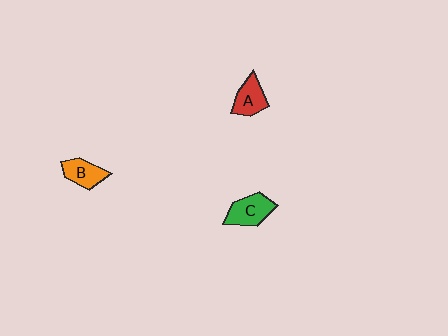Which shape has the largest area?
Shape C (green).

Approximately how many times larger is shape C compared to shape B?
Approximately 1.2 times.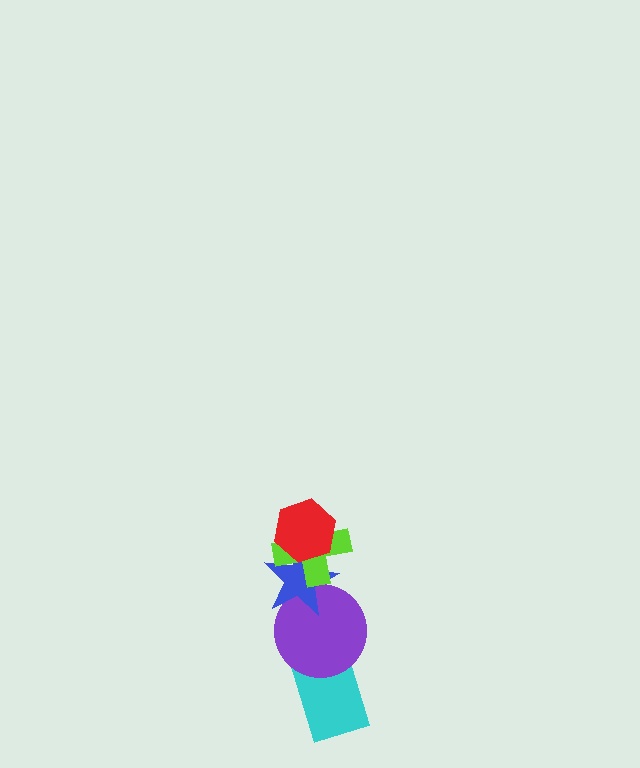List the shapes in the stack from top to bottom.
From top to bottom: the red hexagon, the lime cross, the blue star, the purple circle, the cyan rectangle.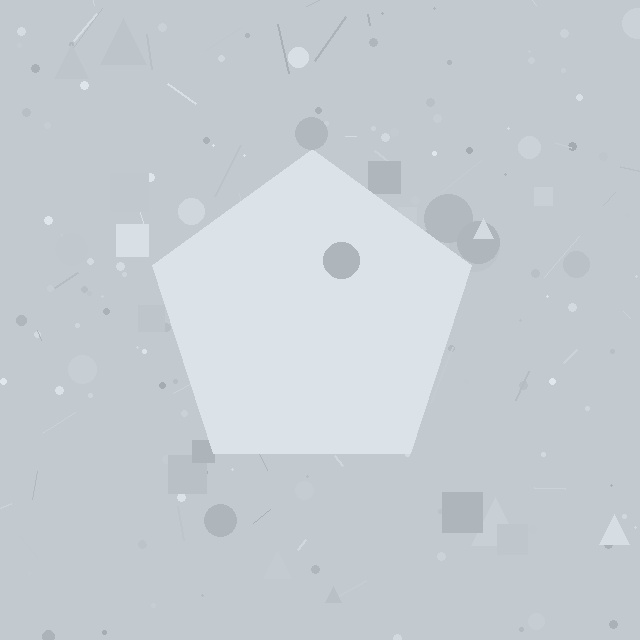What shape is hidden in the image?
A pentagon is hidden in the image.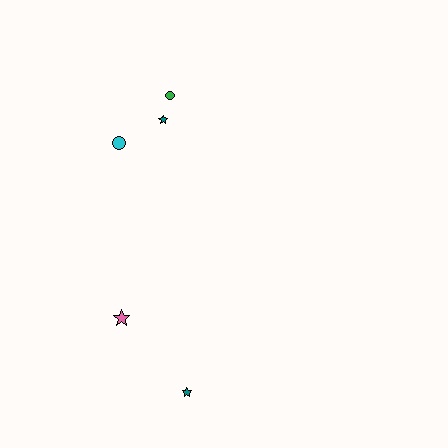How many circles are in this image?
There are 2 circles.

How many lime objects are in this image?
There are no lime objects.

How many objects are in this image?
There are 5 objects.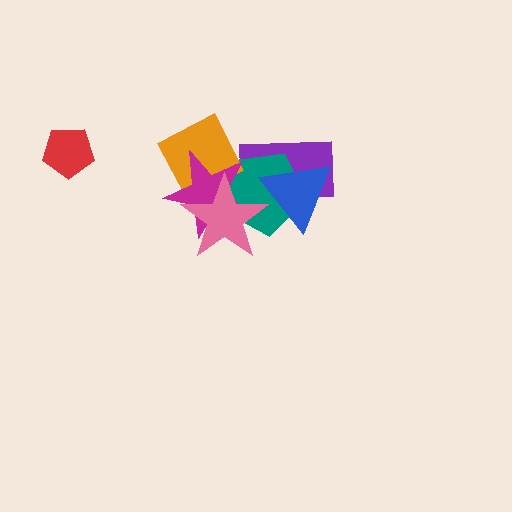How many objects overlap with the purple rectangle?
4 objects overlap with the purple rectangle.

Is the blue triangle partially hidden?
Yes, it is partially covered by another shape.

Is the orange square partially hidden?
Yes, it is partially covered by another shape.